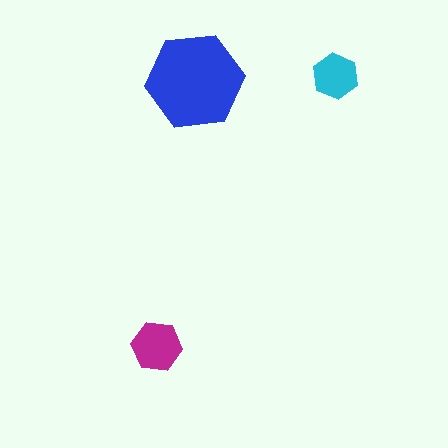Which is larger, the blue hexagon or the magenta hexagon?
The blue one.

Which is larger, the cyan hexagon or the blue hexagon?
The blue one.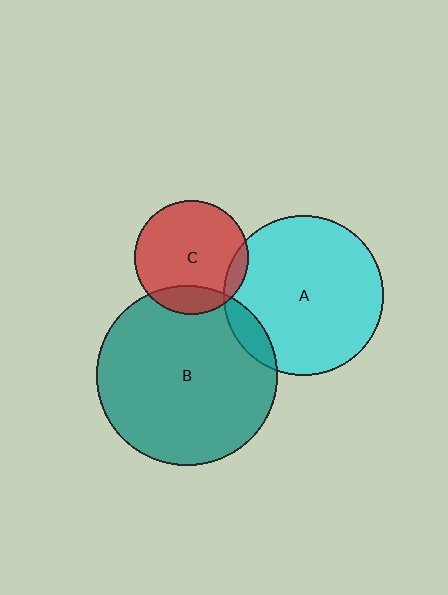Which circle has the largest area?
Circle B (teal).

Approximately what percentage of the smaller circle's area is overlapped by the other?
Approximately 10%.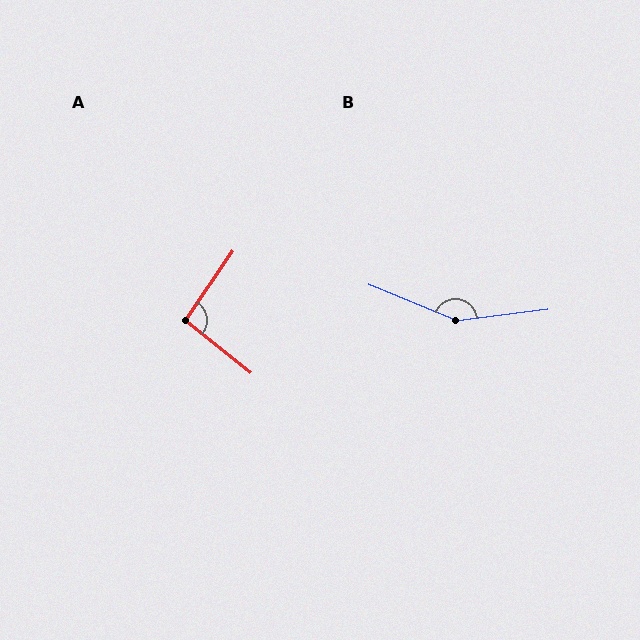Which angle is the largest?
B, at approximately 151 degrees.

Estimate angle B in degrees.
Approximately 151 degrees.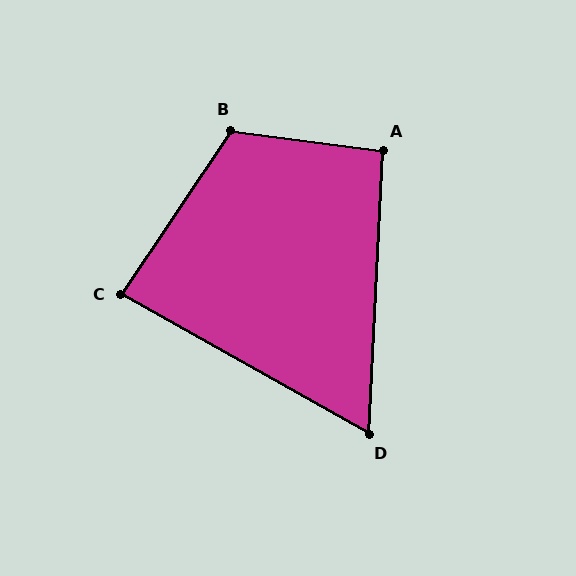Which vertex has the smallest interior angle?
D, at approximately 63 degrees.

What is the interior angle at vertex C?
Approximately 86 degrees (approximately right).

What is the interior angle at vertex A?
Approximately 94 degrees (approximately right).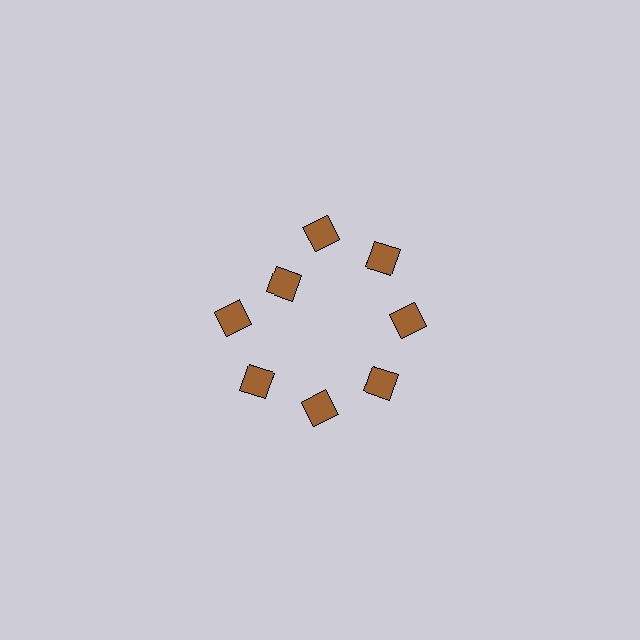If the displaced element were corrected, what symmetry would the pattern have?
It would have 8-fold rotational symmetry — the pattern would map onto itself every 45 degrees.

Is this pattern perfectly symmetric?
No. The 8 brown diamonds are arranged in a ring, but one element near the 10 o'clock position is pulled inward toward the center, breaking the 8-fold rotational symmetry.